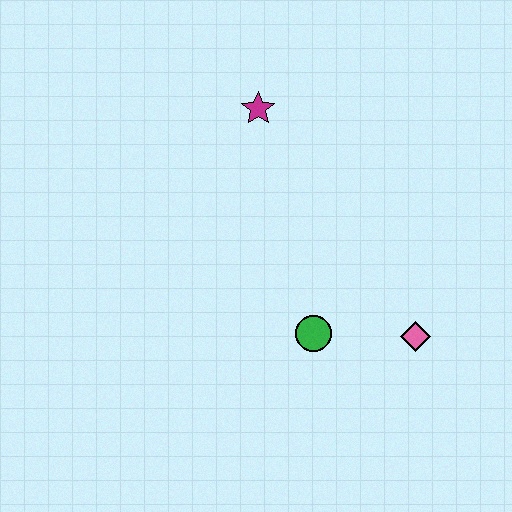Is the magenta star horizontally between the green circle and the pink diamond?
No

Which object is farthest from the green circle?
The magenta star is farthest from the green circle.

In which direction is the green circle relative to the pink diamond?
The green circle is to the left of the pink diamond.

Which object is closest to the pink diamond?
The green circle is closest to the pink diamond.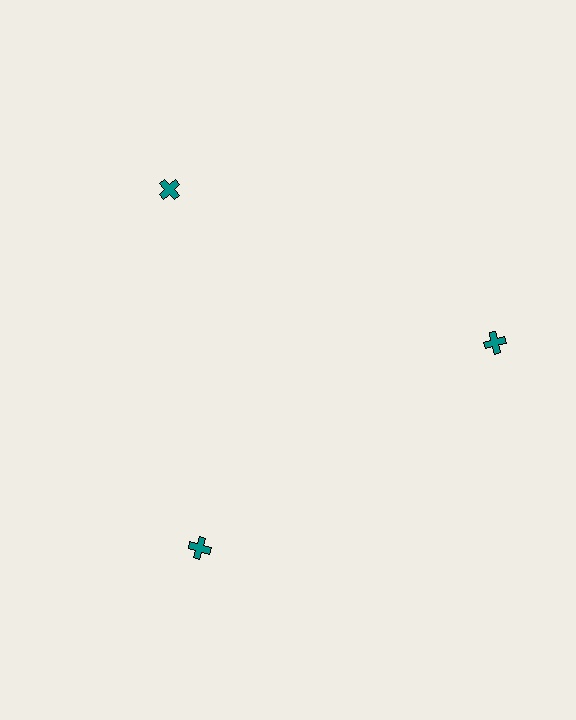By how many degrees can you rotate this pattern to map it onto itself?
The pattern maps onto itself every 120 degrees of rotation.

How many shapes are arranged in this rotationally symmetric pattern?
There are 3 shapes, arranged in 3 groups of 1.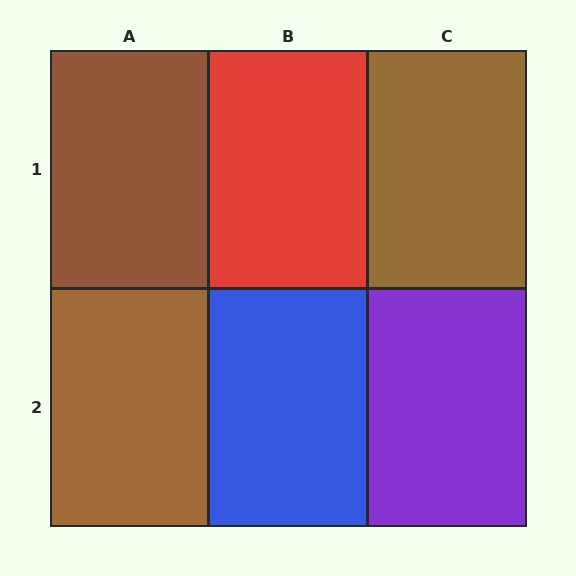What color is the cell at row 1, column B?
Red.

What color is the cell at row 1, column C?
Brown.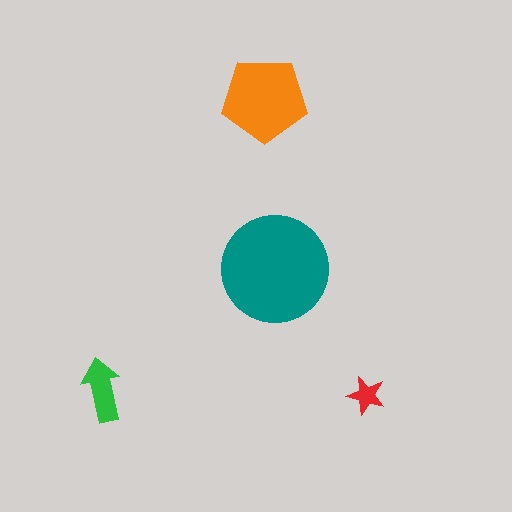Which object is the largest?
The teal circle.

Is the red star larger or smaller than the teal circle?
Smaller.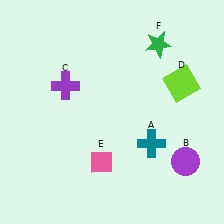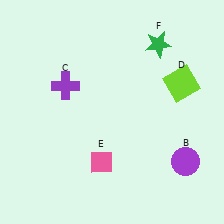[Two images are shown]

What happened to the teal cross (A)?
The teal cross (A) was removed in Image 2. It was in the bottom-right area of Image 1.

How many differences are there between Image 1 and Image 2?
There is 1 difference between the two images.